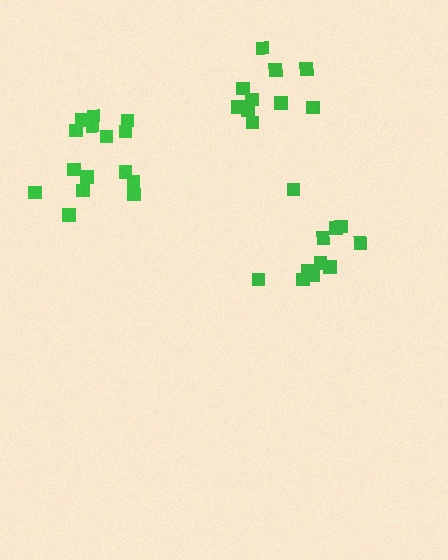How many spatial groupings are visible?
There are 3 spatial groupings.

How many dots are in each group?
Group 1: 11 dots, Group 2: 15 dots, Group 3: 10 dots (36 total).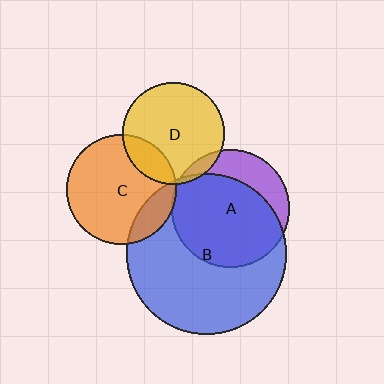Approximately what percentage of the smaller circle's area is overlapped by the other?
Approximately 5%.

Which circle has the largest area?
Circle B (blue).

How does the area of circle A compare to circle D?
Approximately 1.3 times.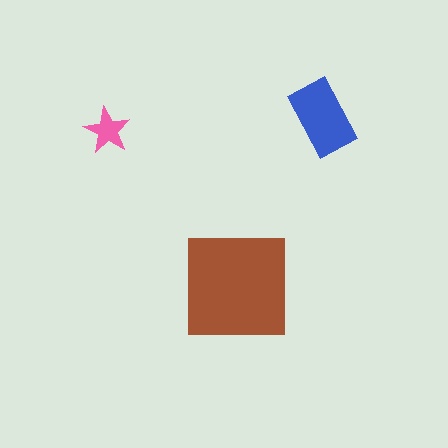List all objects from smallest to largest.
The pink star, the blue rectangle, the brown square.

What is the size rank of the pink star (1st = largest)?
3rd.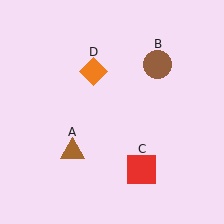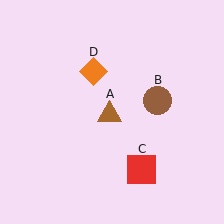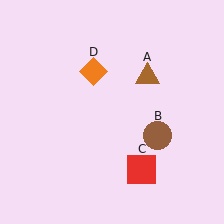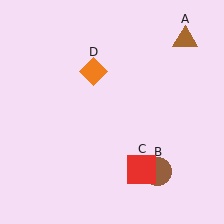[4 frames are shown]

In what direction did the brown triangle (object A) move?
The brown triangle (object A) moved up and to the right.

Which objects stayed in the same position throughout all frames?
Red square (object C) and orange diamond (object D) remained stationary.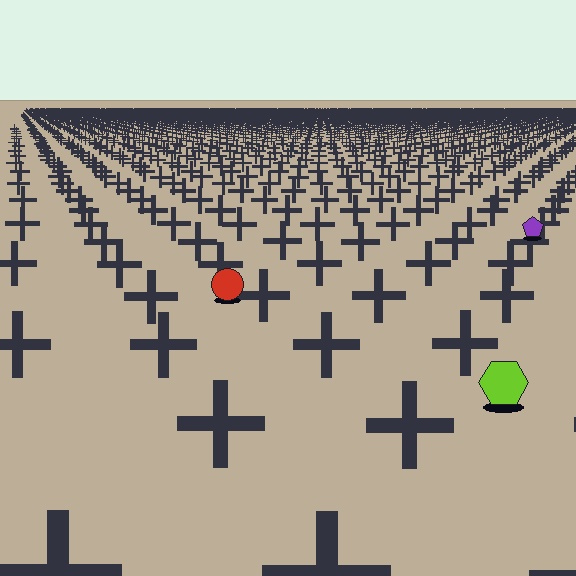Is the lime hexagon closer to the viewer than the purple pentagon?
Yes. The lime hexagon is closer — you can tell from the texture gradient: the ground texture is coarser near it.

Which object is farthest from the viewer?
The purple pentagon is farthest from the viewer. It appears smaller and the ground texture around it is denser.